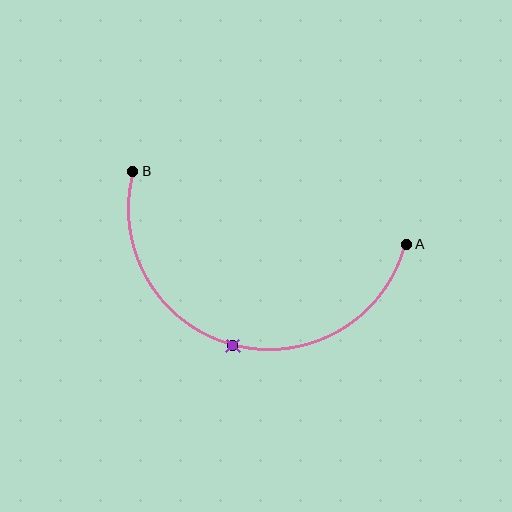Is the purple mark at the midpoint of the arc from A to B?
Yes. The purple mark lies on the arc at equal arc-length from both A and B — it is the arc midpoint.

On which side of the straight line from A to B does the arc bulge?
The arc bulges below the straight line connecting A and B.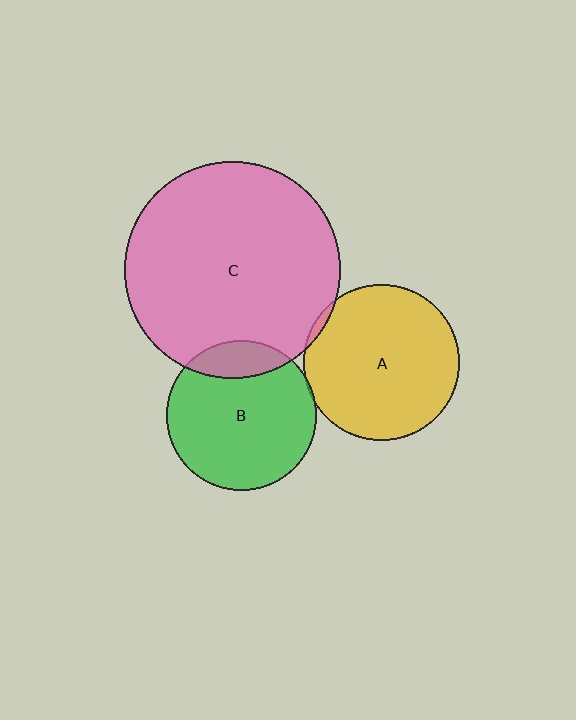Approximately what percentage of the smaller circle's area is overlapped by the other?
Approximately 5%.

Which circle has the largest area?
Circle C (pink).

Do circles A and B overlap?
Yes.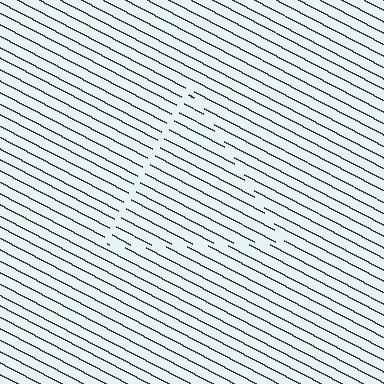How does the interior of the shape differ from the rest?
The interior of the shape contains the same grating, shifted by half a period — the contour is defined by the phase discontinuity where line-ends from the inner and outer gratings abut.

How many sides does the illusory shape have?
3 sides — the line-ends trace a triangle.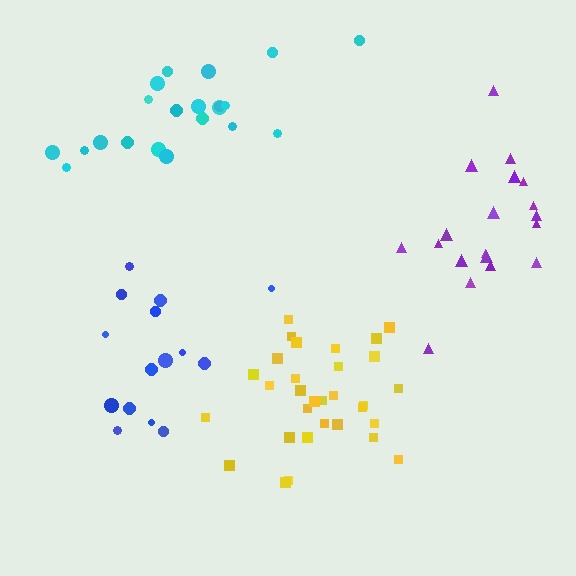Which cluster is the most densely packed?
Yellow.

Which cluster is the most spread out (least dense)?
Blue.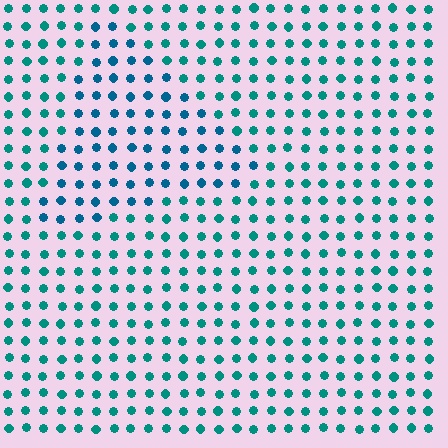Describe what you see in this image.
The image is filled with small teal elements in a uniform arrangement. A triangle-shaped region is visible where the elements are tinted to a slightly different hue, forming a subtle color boundary.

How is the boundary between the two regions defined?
The boundary is defined purely by a slight shift in hue (about 26 degrees). Spacing, size, and orientation are identical on both sides.